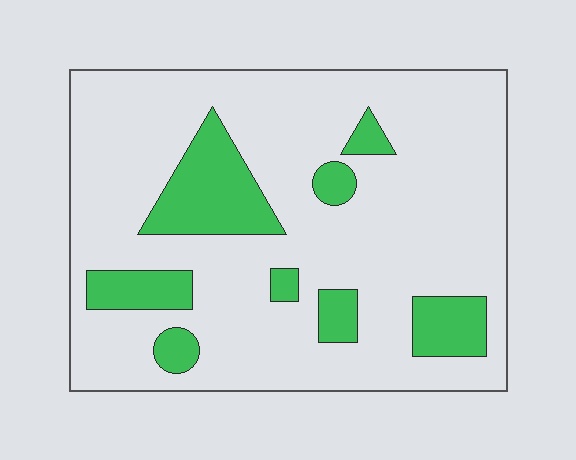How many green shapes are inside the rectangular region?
8.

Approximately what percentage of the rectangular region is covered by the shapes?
Approximately 20%.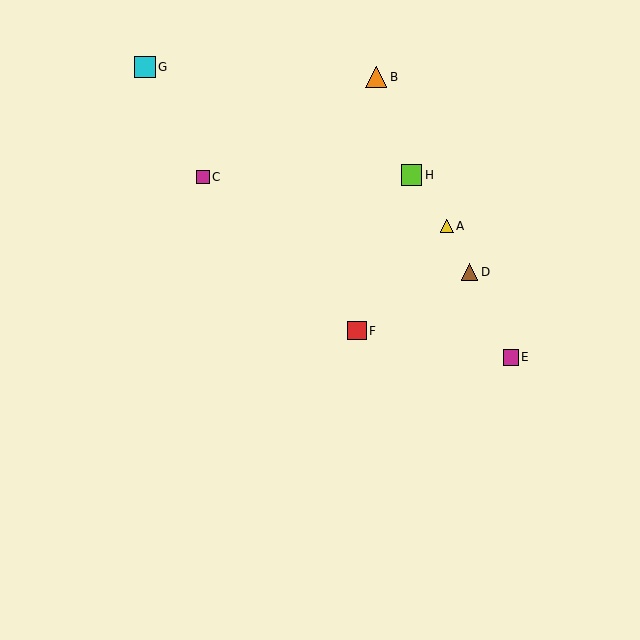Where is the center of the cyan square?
The center of the cyan square is at (145, 67).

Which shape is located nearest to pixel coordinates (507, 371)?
The magenta square (labeled E) at (511, 357) is nearest to that location.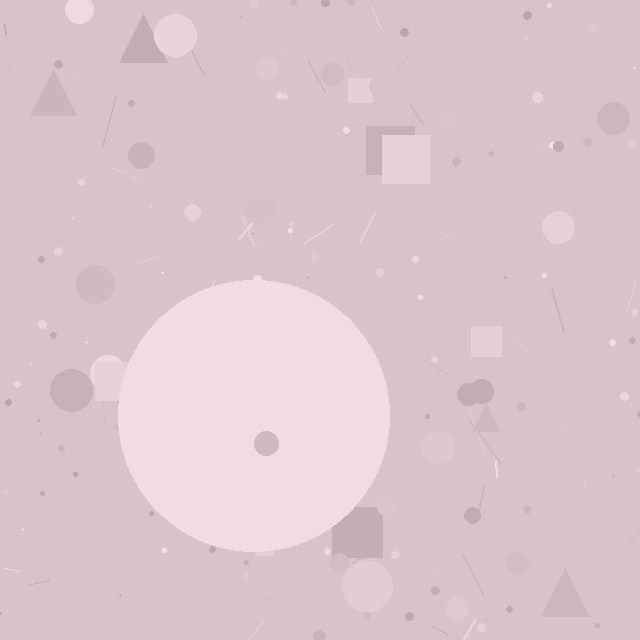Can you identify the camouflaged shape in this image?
The camouflaged shape is a circle.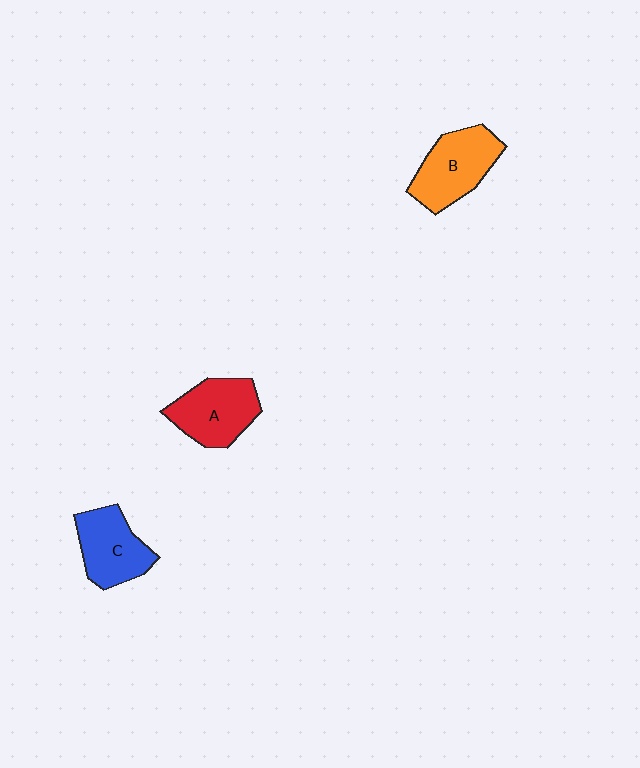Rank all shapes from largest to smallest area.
From largest to smallest: B (orange), A (red), C (blue).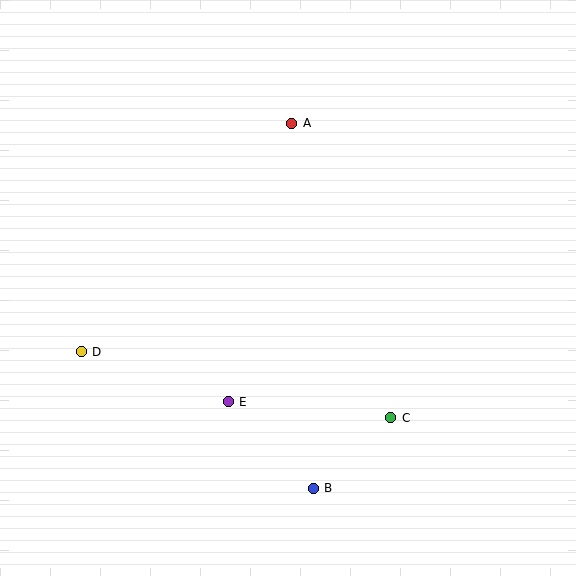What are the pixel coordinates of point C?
Point C is at (391, 418).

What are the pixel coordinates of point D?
Point D is at (81, 352).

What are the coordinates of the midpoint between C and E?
The midpoint between C and E is at (310, 410).